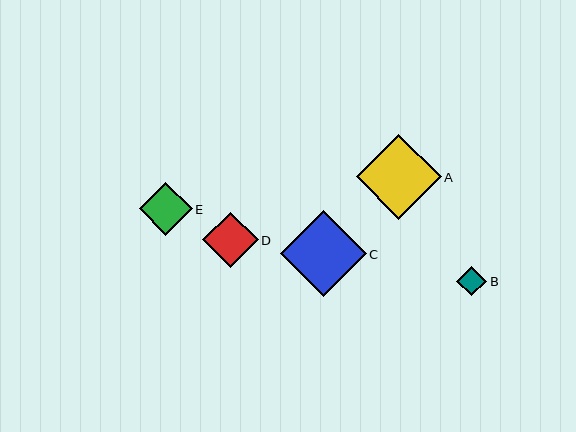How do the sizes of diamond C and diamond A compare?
Diamond C and diamond A are approximately the same size.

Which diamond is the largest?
Diamond C is the largest with a size of approximately 86 pixels.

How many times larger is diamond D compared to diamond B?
Diamond D is approximately 1.9 times the size of diamond B.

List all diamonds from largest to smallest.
From largest to smallest: C, A, D, E, B.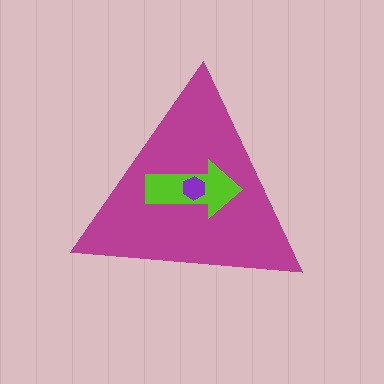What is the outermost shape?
The magenta triangle.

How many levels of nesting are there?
3.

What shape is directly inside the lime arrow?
The purple hexagon.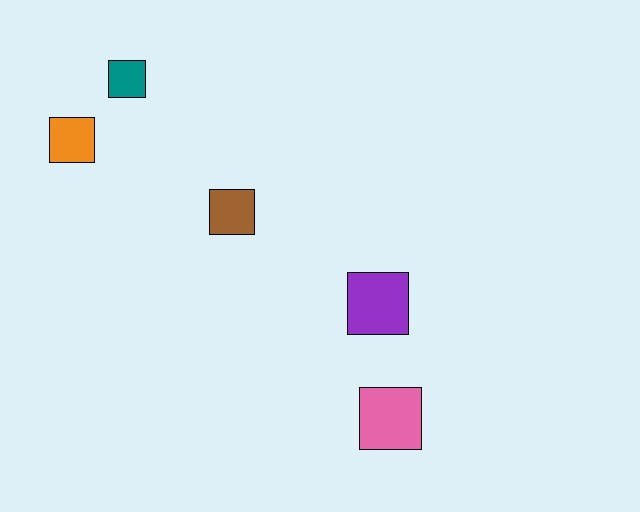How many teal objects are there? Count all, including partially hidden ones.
There is 1 teal object.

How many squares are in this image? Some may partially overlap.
There are 5 squares.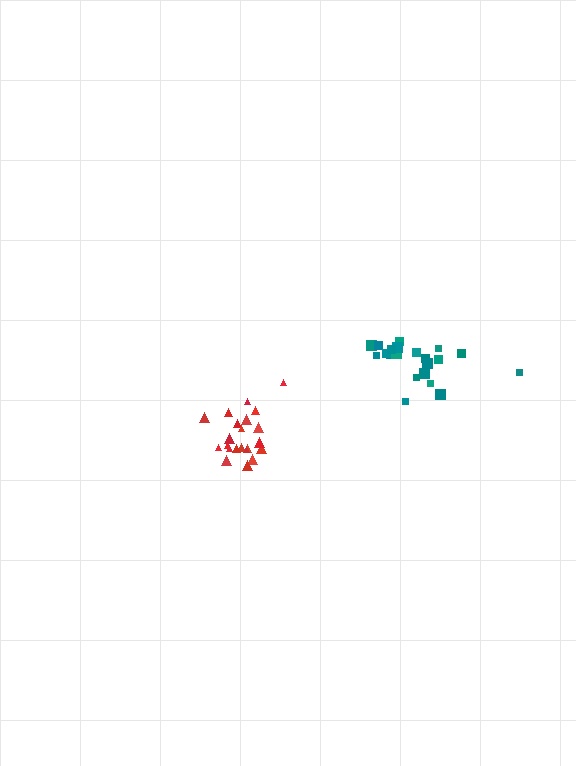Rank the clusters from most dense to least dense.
red, teal.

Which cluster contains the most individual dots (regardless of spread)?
Red (22).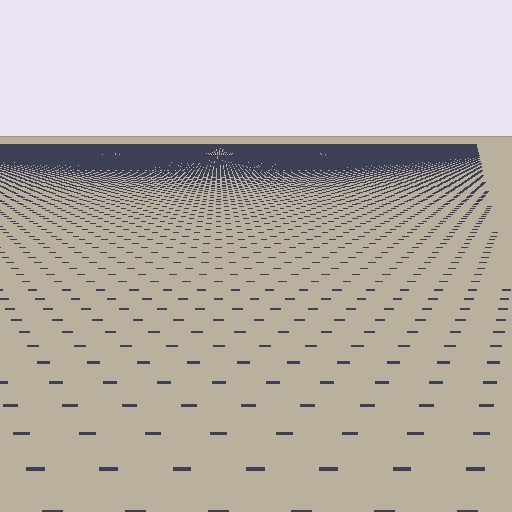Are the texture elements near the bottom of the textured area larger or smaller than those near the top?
Larger. Near the bottom, elements are closer to the viewer and appear at a bigger on-screen size.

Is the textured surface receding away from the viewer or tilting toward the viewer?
The surface is receding away from the viewer. Texture elements get smaller and denser toward the top.